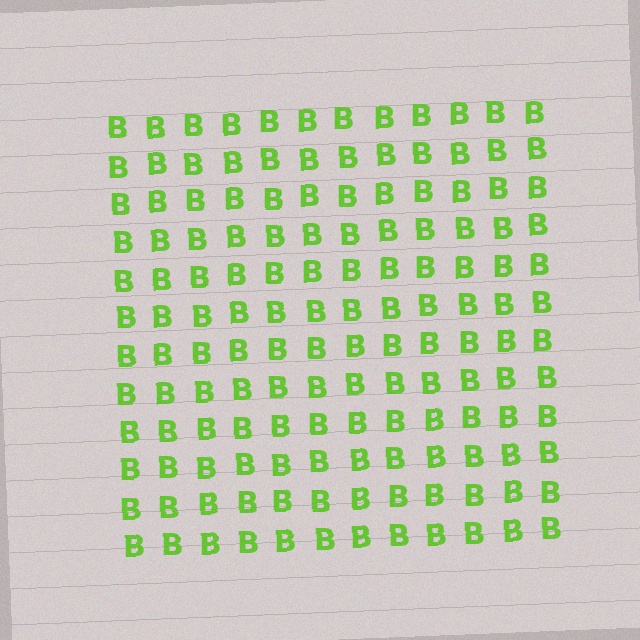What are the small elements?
The small elements are letter B's.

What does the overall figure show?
The overall figure shows a square.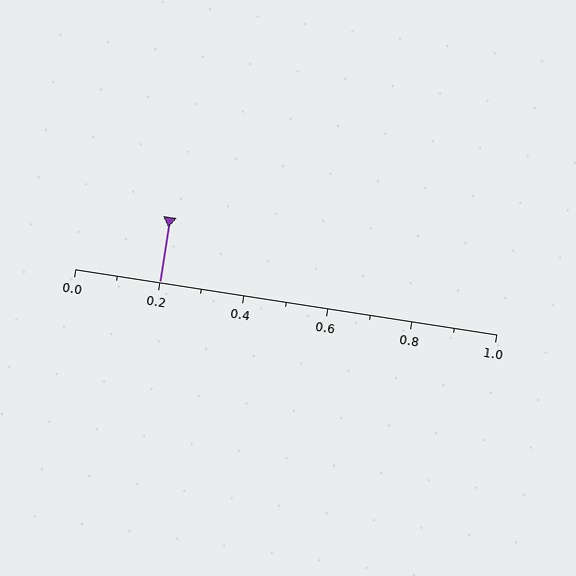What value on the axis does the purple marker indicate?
The marker indicates approximately 0.2.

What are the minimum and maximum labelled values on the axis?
The axis runs from 0.0 to 1.0.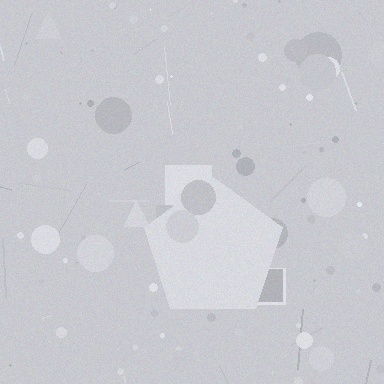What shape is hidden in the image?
A pentagon is hidden in the image.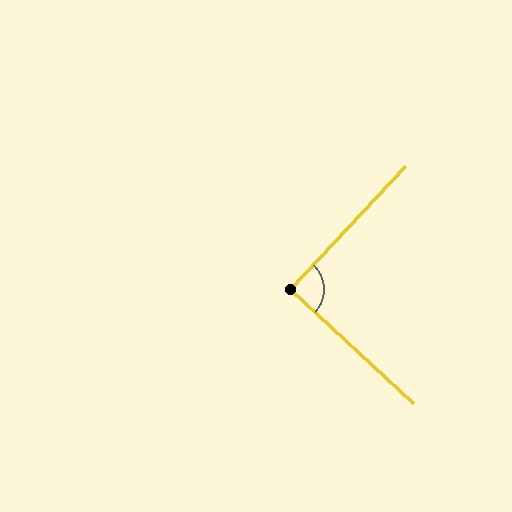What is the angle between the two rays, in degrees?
Approximately 90 degrees.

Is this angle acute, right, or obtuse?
It is approximately a right angle.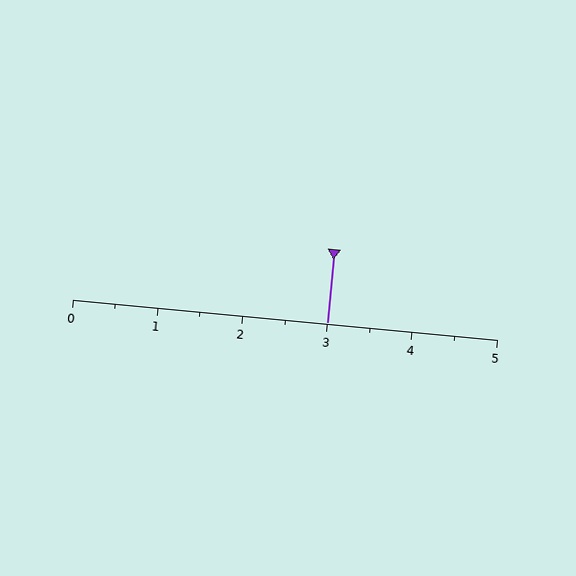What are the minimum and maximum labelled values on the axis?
The axis runs from 0 to 5.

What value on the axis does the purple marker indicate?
The marker indicates approximately 3.